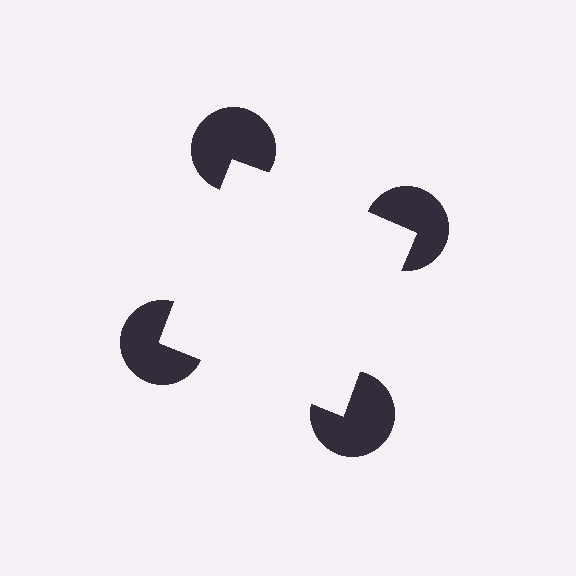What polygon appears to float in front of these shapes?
An illusory square — its edges are inferred from the aligned wedge cuts in the pac-man discs, not physically drawn.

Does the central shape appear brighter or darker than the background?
It typically appears slightly brighter than the background, even though no actual brightness change is drawn.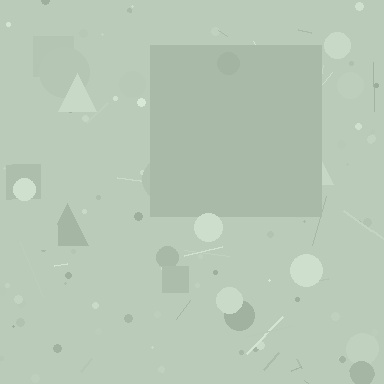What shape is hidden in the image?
A square is hidden in the image.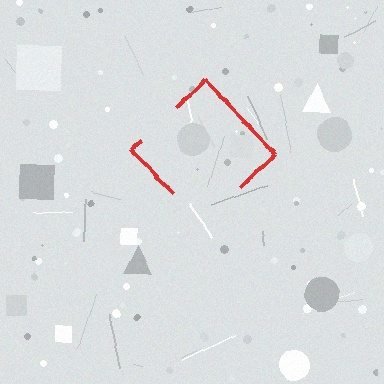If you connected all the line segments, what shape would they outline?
They would outline a diamond.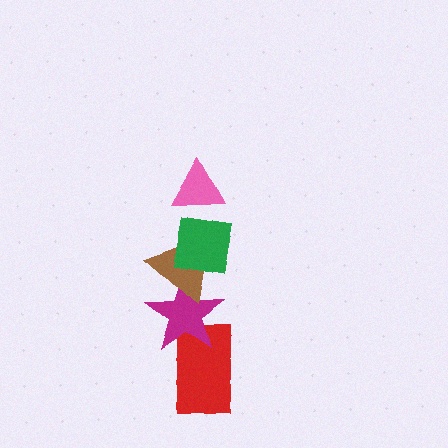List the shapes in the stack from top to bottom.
From top to bottom: the pink triangle, the green square, the brown triangle, the magenta star, the red rectangle.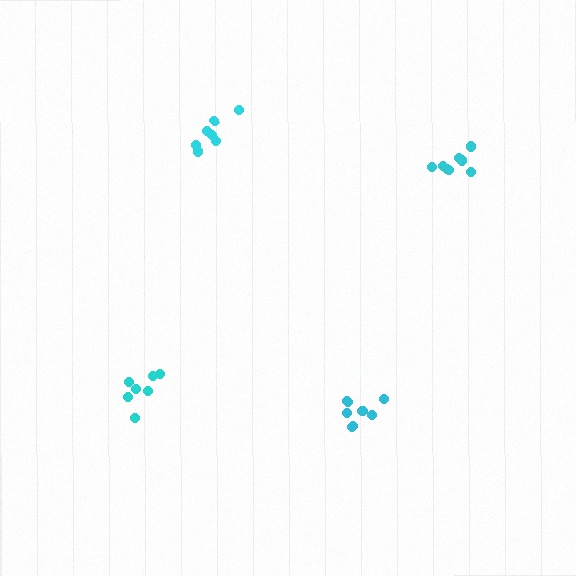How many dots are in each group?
Group 1: 8 dots, Group 2: 8 dots, Group 3: 7 dots, Group 4: 7 dots (30 total).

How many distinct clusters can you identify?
There are 4 distinct clusters.